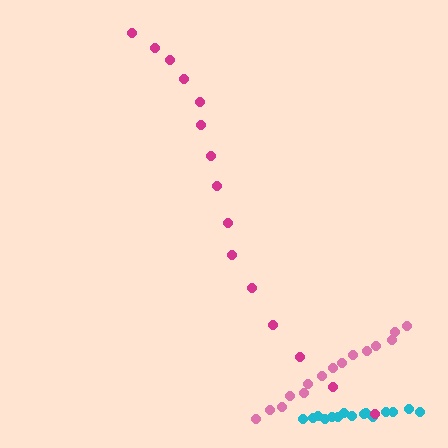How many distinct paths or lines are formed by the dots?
There are 3 distinct paths.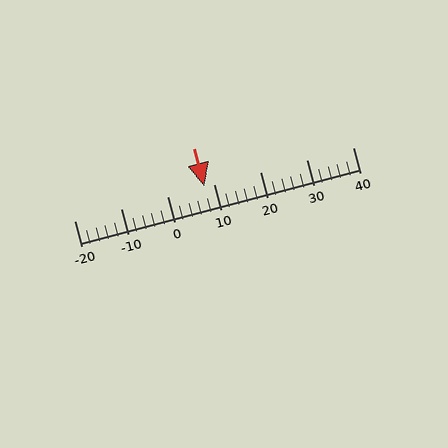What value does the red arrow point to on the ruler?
The red arrow points to approximately 8.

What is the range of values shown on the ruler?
The ruler shows values from -20 to 40.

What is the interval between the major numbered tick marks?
The major tick marks are spaced 10 units apart.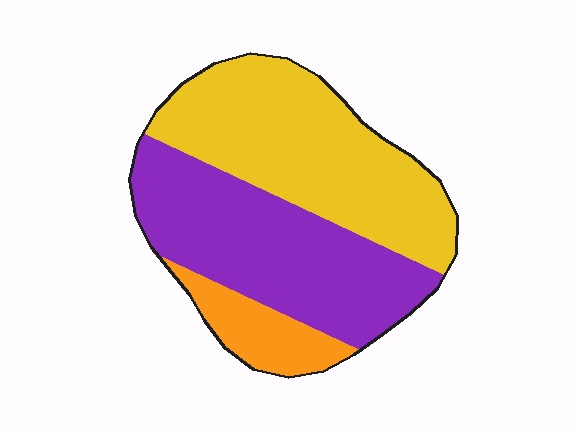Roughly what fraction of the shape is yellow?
Yellow takes up between a quarter and a half of the shape.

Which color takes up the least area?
Orange, at roughly 10%.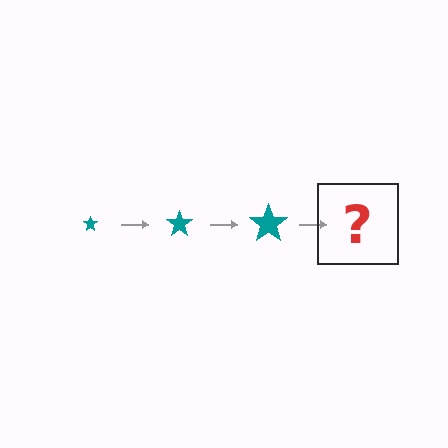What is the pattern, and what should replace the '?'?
The pattern is that the star gets progressively larger each step. The '?' should be a teal star, larger than the previous one.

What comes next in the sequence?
The next element should be a teal star, larger than the previous one.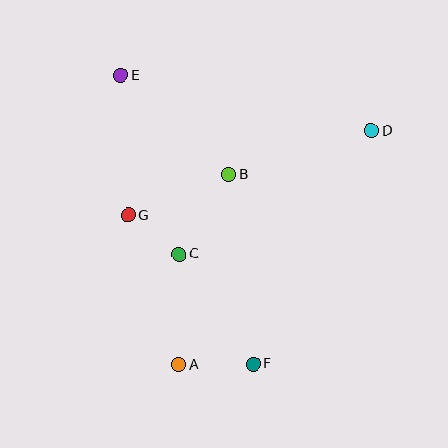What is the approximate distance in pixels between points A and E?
The distance between A and E is approximately 295 pixels.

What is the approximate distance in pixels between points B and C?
The distance between B and C is approximately 94 pixels.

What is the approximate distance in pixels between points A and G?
The distance between A and G is approximately 158 pixels.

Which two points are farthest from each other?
Points E and F are farthest from each other.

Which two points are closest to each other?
Points C and G are closest to each other.